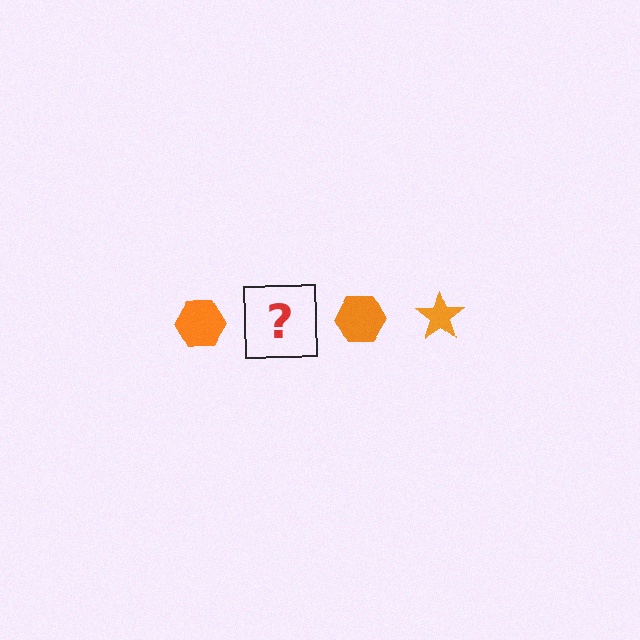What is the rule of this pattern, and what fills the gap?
The rule is that the pattern cycles through hexagon, star shapes in orange. The gap should be filled with an orange star.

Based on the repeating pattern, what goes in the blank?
The blank should be an orange star.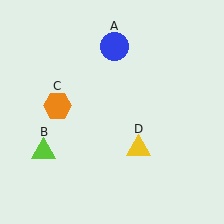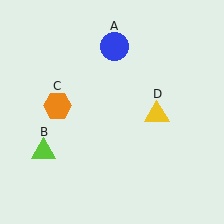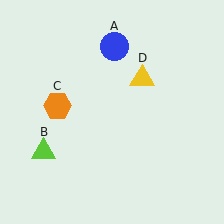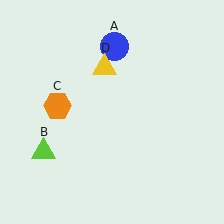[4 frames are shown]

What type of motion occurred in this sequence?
The yellow triangle (object D) rotated counterclockwise around the center of the scene.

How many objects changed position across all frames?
1 object changed position: yellow triangle (object D).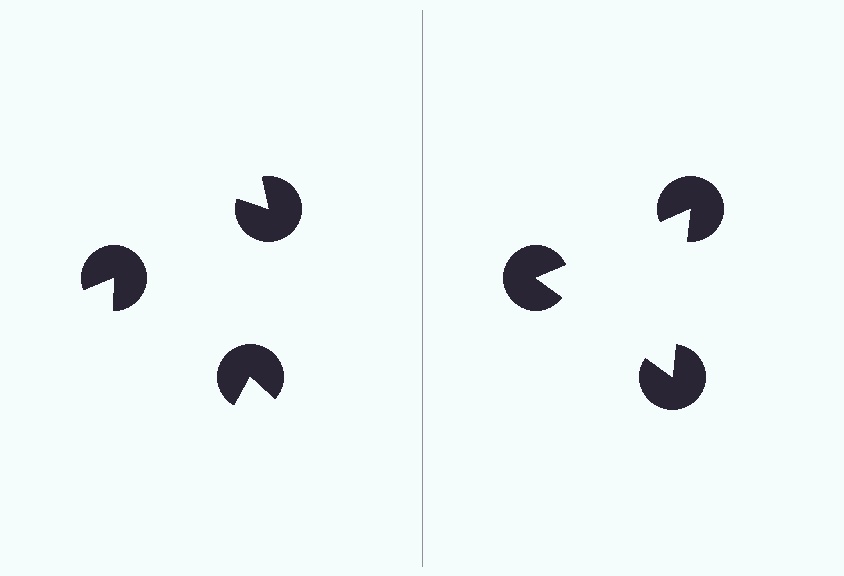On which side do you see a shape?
An illusory triangle appears on the right side. On the left side the wedge cuts are rotated, so no coherent shape forms.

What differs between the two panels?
The pac-man discs are positioned identically on both sides; only the wedge orientations differ. On the right they align to a triangle; on the left they are misaligned.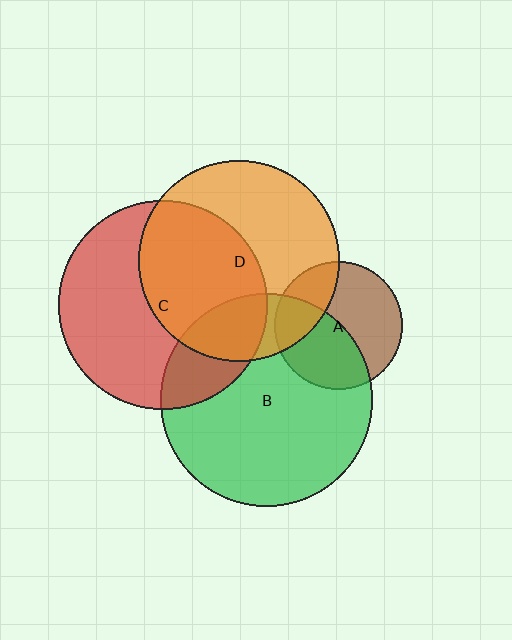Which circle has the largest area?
Circle B (green).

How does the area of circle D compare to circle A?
Approximately 2.5 times.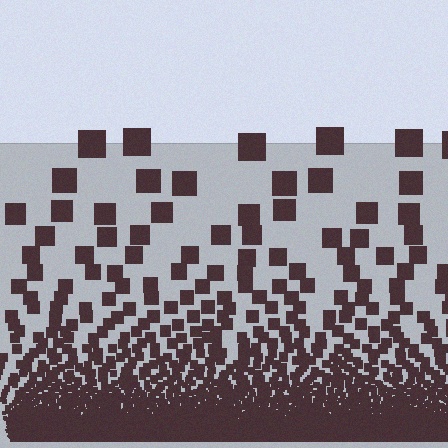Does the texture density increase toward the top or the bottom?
Density increases toward the bottom.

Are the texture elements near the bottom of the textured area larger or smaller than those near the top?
Smaller. The gradient is inverted — elements near the bottom are smaller and denser.